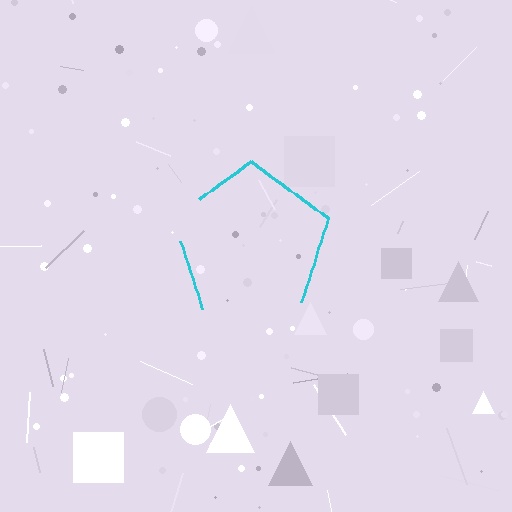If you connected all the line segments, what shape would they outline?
They would outline a pentagon.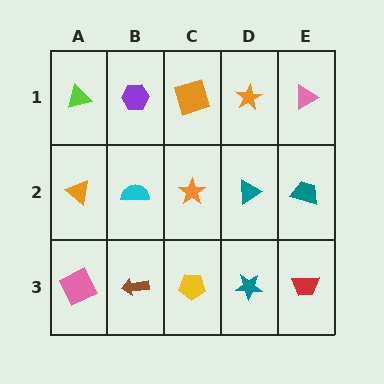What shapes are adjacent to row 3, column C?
An orange star (row 2, column C), a brown arrow (row 3, column B), a teal star (row 3, column D).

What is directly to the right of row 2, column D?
A teal trapezoid.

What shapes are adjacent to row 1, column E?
A teal trapezoid (row 2, column E), an orange star (row 1, column D).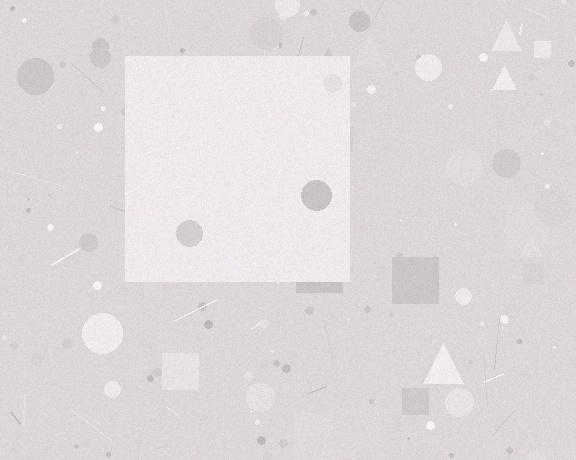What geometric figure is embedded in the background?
A square is embedded in the background.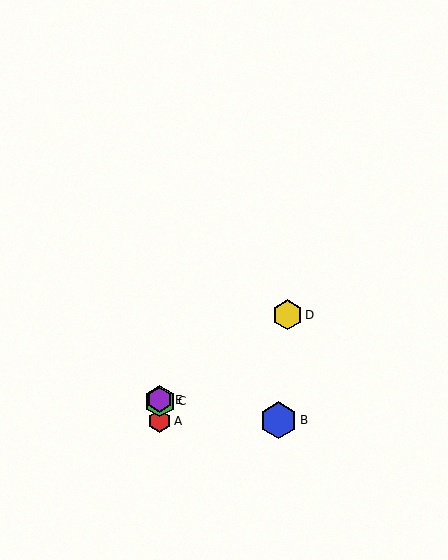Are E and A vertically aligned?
Yes, both are at x≈160.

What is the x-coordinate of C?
Object C is at x≈160.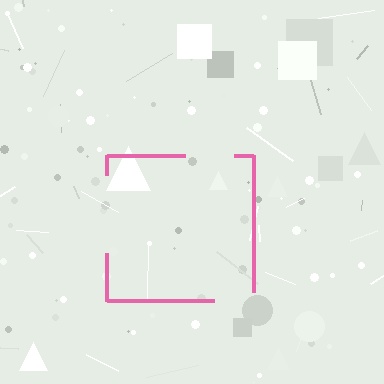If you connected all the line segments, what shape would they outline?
They would outline a square.